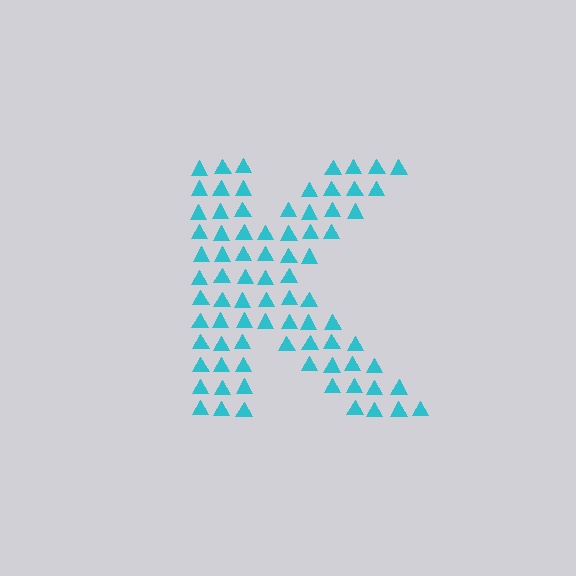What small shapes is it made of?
It is made of small triangles.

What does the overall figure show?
The overall figure shows the letter K.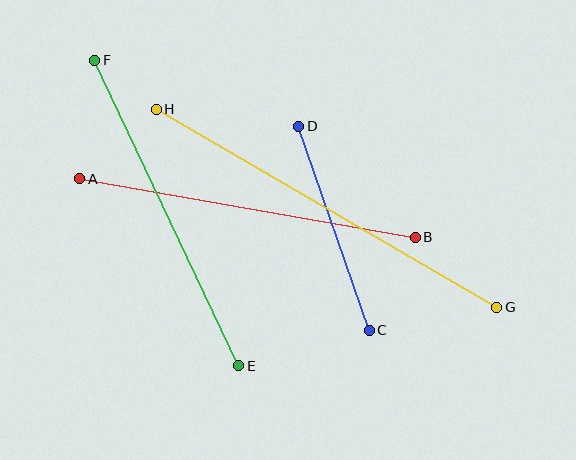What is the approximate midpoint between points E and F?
The midpoint is at approximately (167, 213) pixels.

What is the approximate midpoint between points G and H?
The midpoint is at approximately (327, 208) pixels.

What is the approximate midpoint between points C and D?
The midpoint is at approximately (334, 228) pixels.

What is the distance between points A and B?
The distance is approximately 340 pixels.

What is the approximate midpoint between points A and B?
The midpoint is at approximately (248, 208) pixels.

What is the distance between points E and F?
The distance is approximately 338 pixels.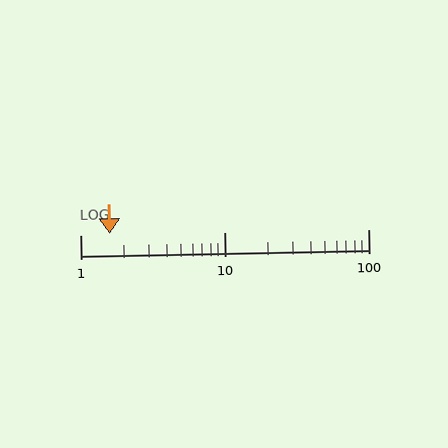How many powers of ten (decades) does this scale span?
The scale spans 2 decades, from 1 to 100.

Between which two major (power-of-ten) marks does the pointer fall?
The pointer is between 1 and 10.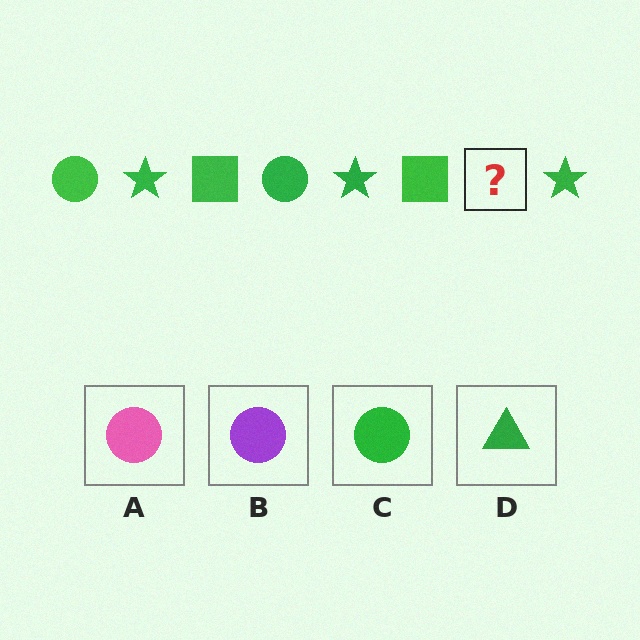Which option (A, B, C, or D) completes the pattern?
C.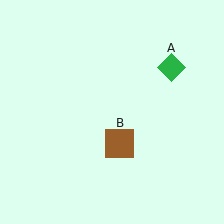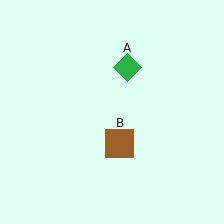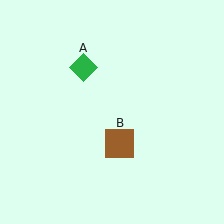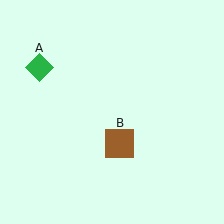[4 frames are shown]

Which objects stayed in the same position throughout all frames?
Brown square (object B) remained stationary.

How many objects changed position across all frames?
1 object changed position: green diamond (object A).